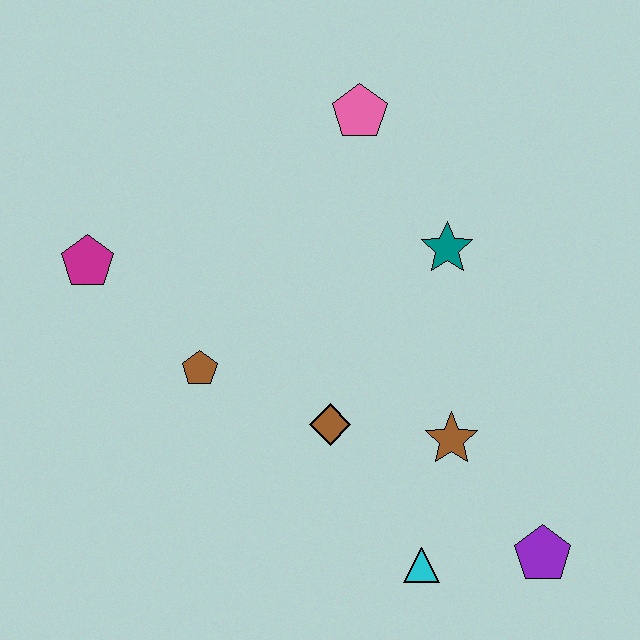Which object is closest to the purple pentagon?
The cyan triangle is closest to the purple pentagon.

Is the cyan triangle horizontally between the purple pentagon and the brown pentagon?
Yes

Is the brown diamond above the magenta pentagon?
No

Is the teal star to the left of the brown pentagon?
No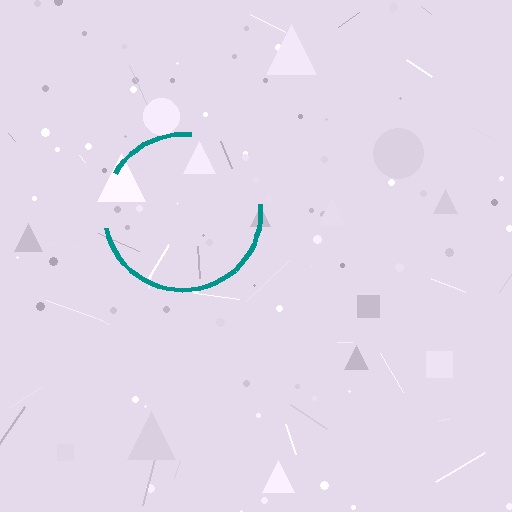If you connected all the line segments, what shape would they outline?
They would outline a circle.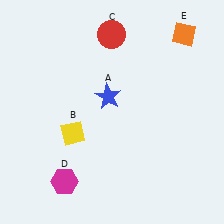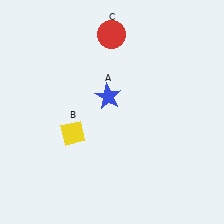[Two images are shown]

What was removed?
The orange diamond (E), the magenta hexagon (D) were removed in Image 2.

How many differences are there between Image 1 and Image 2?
There are 2 differences between the two images.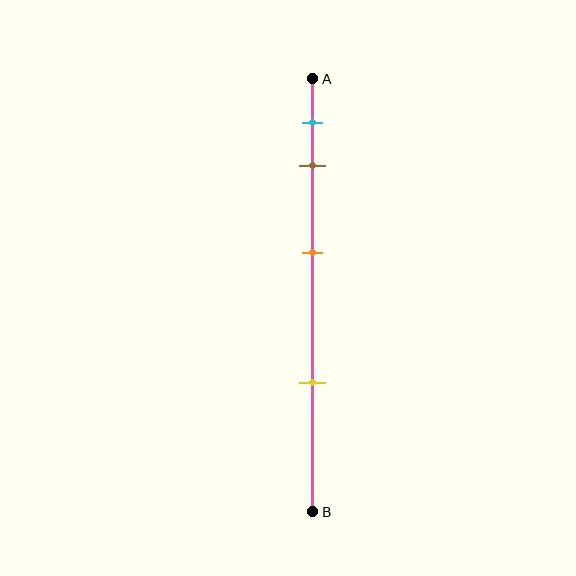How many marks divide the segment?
There are 4 marks dividing the segment.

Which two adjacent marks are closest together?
The cyan and brown marks are the closest adjacent pair.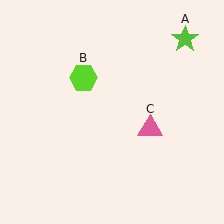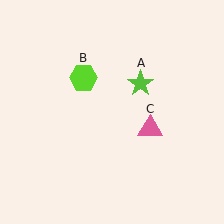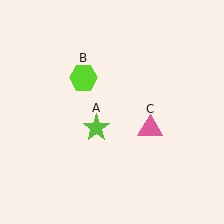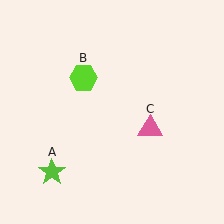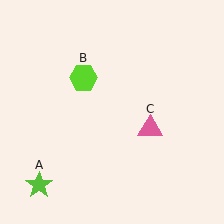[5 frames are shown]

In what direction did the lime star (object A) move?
The lime star (object A) moved down and to the left.